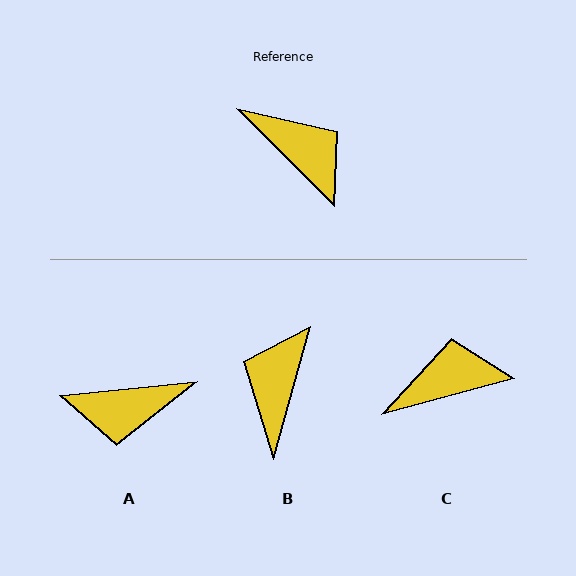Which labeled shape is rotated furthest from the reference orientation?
A, about 129 degrees away.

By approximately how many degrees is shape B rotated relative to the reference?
Approximately 120 degrees counter-clockwise.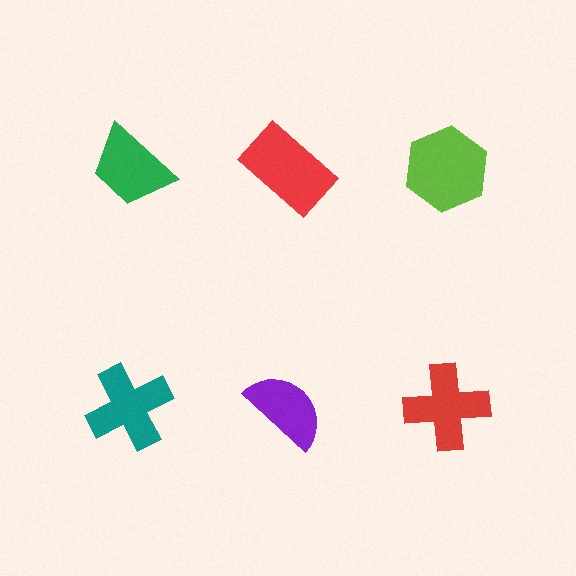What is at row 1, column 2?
A red rectangle.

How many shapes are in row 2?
3 shapes.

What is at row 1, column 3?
A lime hexagon.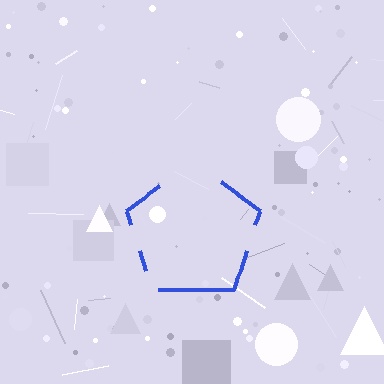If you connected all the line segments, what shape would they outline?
They would outline a pentagon.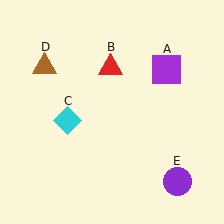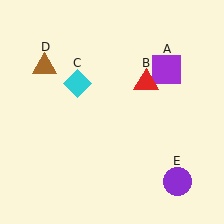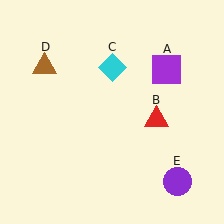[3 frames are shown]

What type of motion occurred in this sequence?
The red triangle (object B), cyan diamond (object C) rotated clockwise around the center of the scene.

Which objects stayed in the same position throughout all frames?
Purple square (object A) and brown triangle (object D) and purple circle (object E) remained stationary.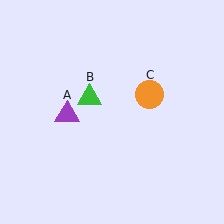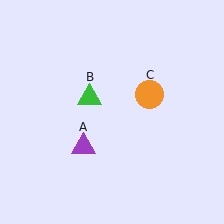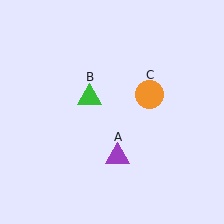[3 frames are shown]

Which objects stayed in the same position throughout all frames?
Green triangle (object B) and orange circle (object C) remained stationary.